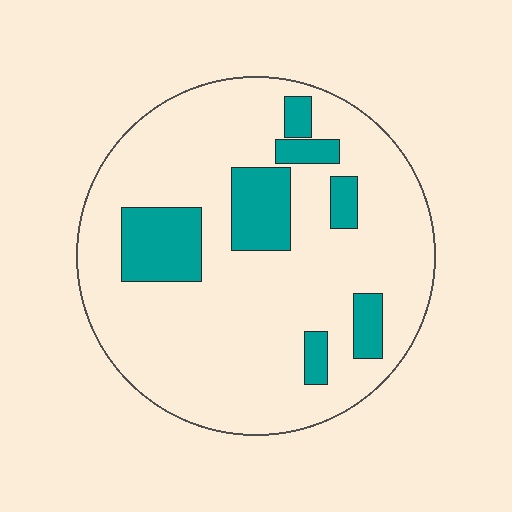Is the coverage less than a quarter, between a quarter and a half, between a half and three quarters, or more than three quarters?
Less than a quarter.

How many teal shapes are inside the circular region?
7.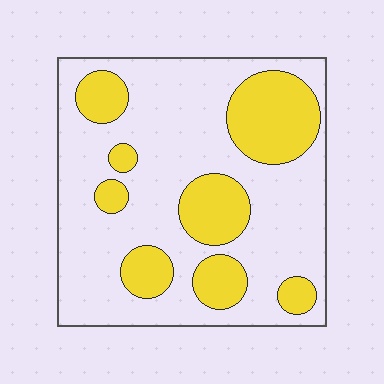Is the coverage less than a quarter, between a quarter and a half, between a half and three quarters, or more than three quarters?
Between a quarter and a half.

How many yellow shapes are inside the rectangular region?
8.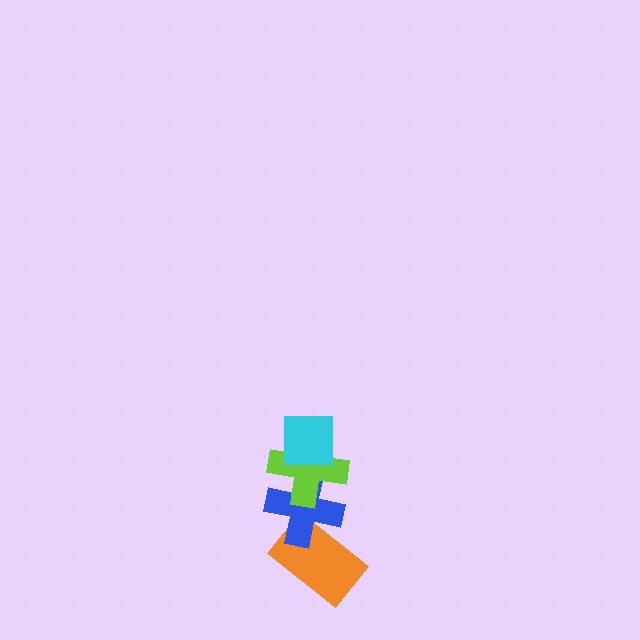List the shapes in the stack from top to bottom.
From top to bottom: the cyan square, the lime cross, the blue cross, the orange rectangle.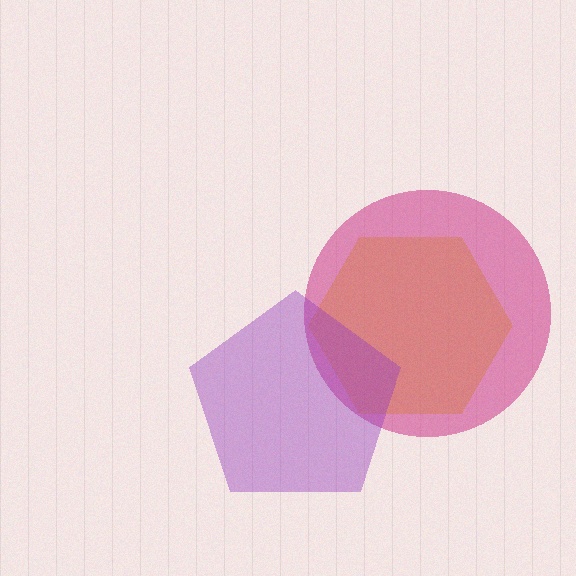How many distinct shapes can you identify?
There are 3 distinct shapes: a yellow hexagon, a magenta circle, a purple pentagon.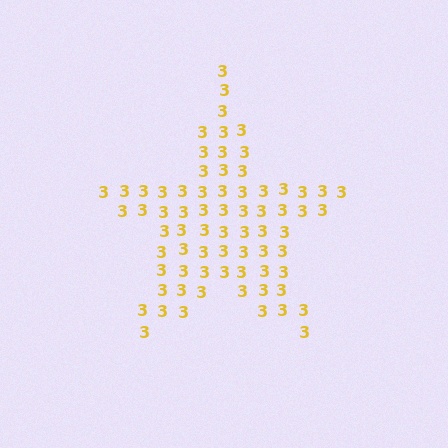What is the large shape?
The large shape is a star.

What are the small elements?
The small elements are digit 3's.